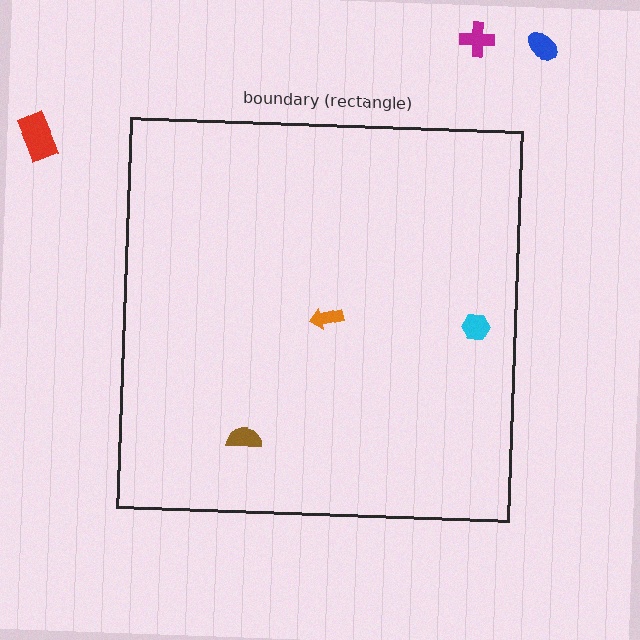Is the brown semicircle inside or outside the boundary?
Inside.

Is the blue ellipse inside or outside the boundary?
Outside.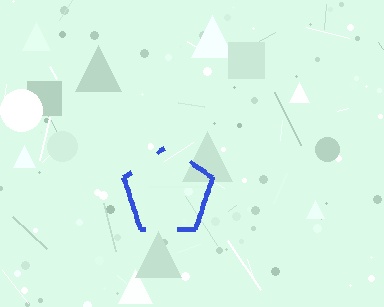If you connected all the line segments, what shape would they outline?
They would outline a pentagon.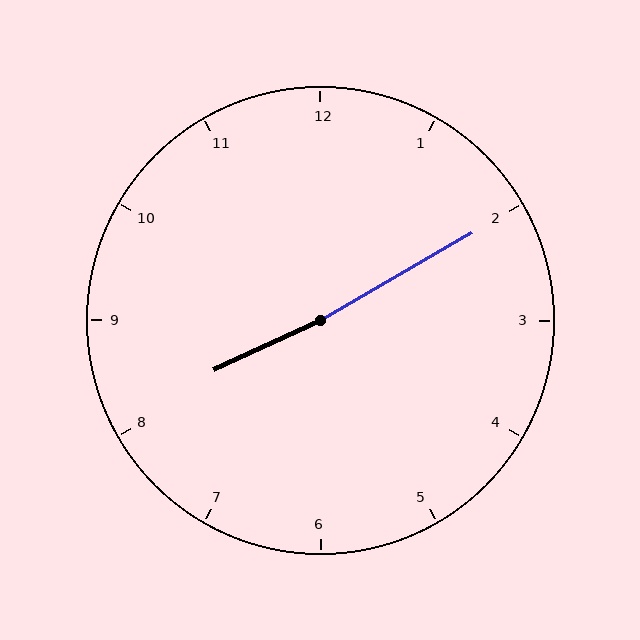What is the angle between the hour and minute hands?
Approximately 175 degrees.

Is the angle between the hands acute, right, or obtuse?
It is obtuse.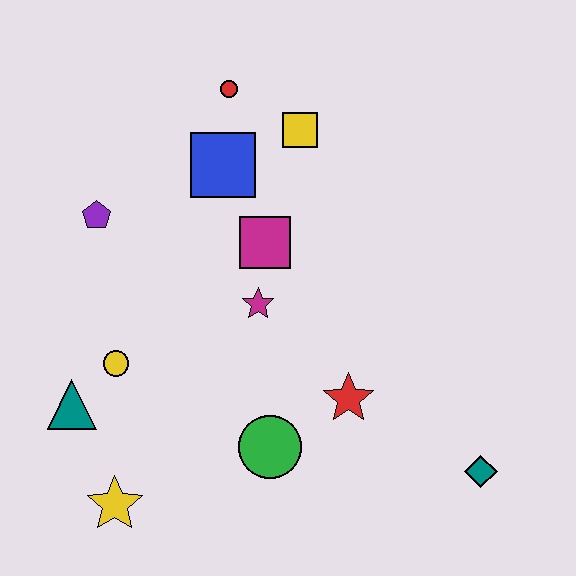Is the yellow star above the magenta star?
No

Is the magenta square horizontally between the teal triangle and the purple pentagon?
No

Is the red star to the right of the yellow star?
Yes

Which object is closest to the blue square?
The red circle is closest to the blue square.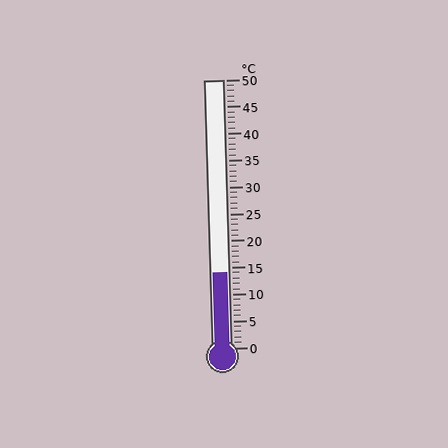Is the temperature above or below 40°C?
The temperature is below 40°C.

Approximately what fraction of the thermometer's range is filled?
The thermometer is filled to approximately 30% of its range.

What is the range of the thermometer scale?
The thermometer scale ranges from 0°C to 50°C.